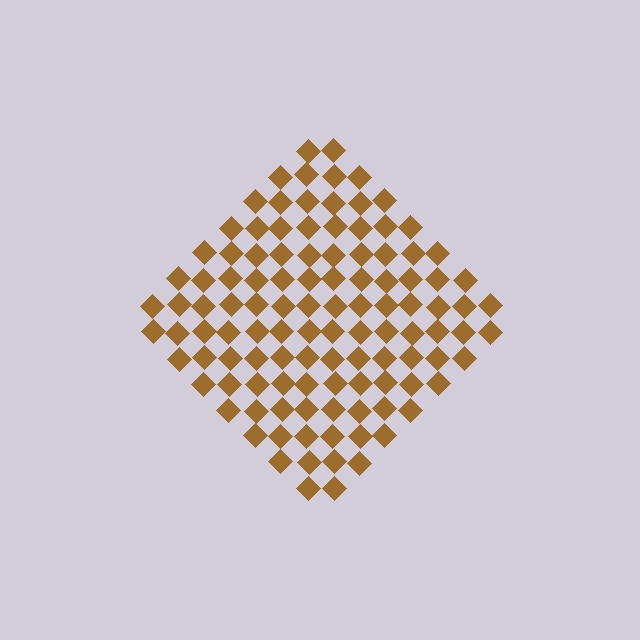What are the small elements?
The small elements are diamonds.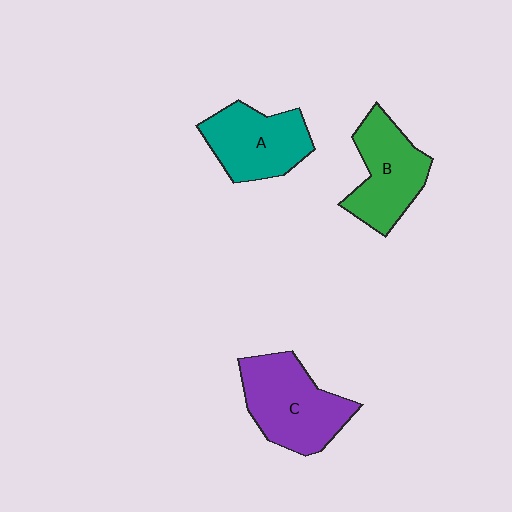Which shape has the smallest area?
Shape B (green).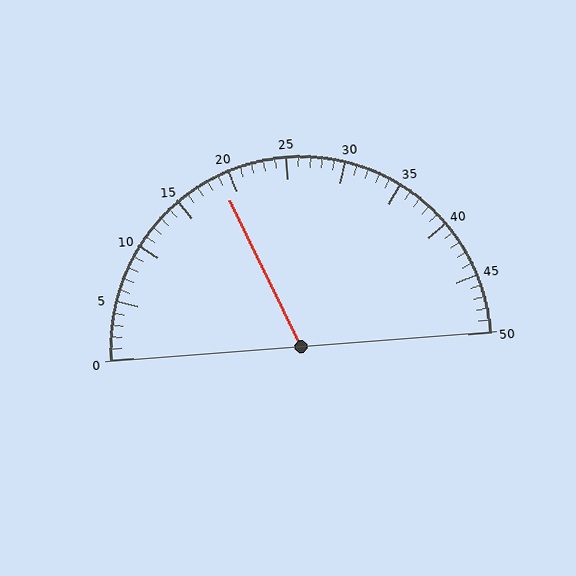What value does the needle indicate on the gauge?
The needle indicates approximately 19.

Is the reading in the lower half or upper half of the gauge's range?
The reading is in the lower half of the range (0 to 50).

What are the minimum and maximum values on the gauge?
The gauge ranges from 0 to 50.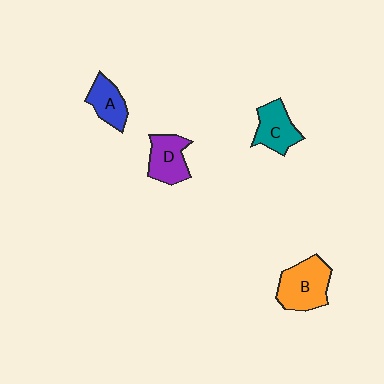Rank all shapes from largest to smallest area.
From largest to smallest: B (orange), D (purple), C (teal), A (blue).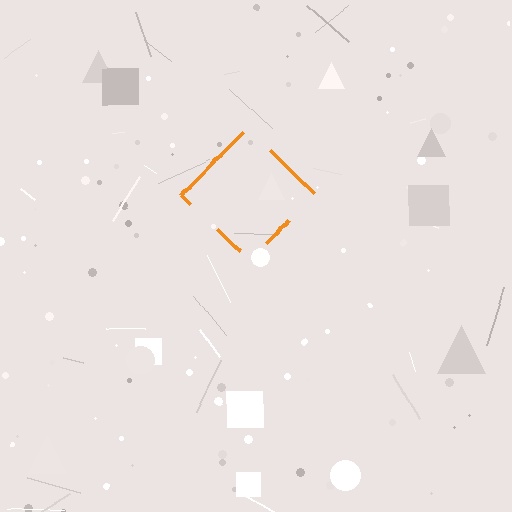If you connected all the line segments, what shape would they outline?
They would outline a diamond.